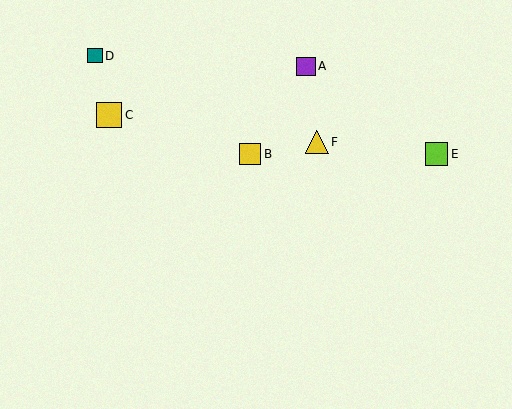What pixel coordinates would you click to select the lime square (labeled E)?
Click at (436, 154) to select the lime square E.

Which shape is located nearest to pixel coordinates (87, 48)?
The teal square (labeled D) at (95, 56) is nearest to that location.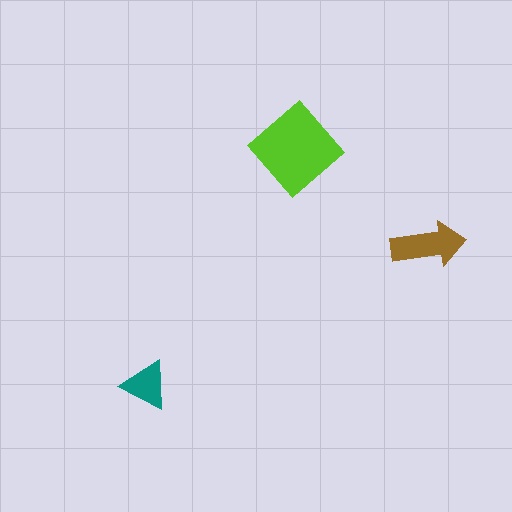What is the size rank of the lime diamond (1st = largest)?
1st.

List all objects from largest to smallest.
The lime diamond, the brown arrow, the teal triangle.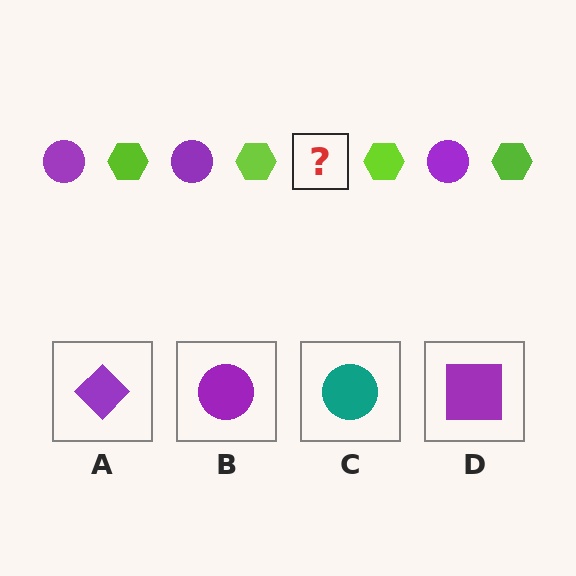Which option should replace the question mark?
Option B.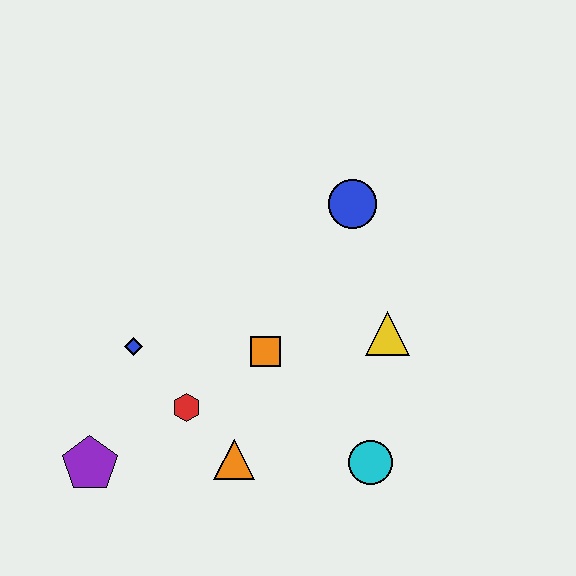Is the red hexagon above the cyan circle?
Yes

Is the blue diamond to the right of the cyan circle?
No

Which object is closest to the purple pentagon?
The red hexagon is closest to the purple pentagon.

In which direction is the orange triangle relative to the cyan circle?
The orange triangle is to the left of the cyan circle.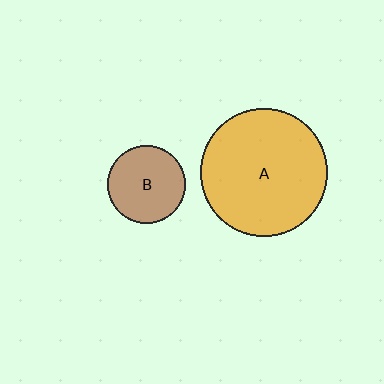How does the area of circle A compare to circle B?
Approximately 2.7 times.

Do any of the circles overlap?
No, none of the circles overlap.